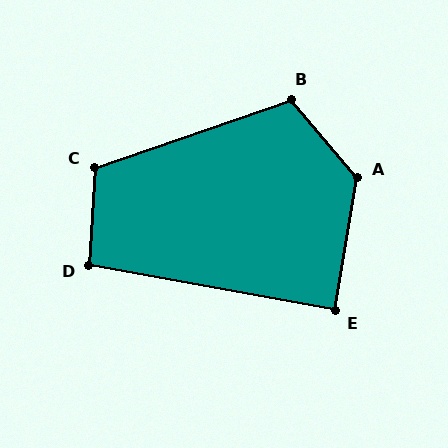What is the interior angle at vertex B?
Approximately 111 degrees (obtuse).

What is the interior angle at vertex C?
Approximately 112 degrees (obtuse).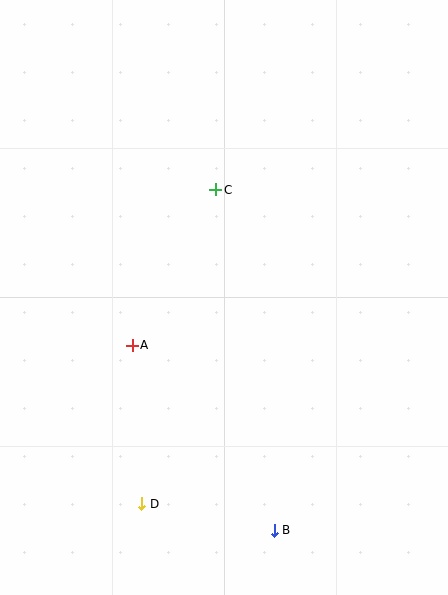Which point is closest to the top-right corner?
Point C is closest to the top-right corner.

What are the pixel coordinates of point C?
Point C is at (216, 190).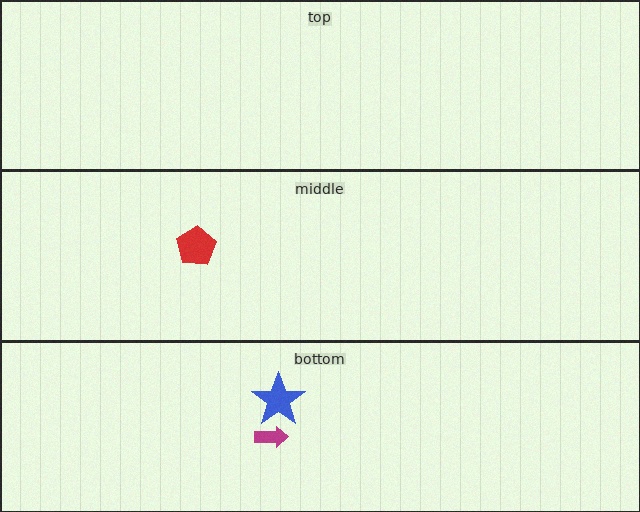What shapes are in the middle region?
The red pentagon.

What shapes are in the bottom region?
The blue star, the magenta arrow.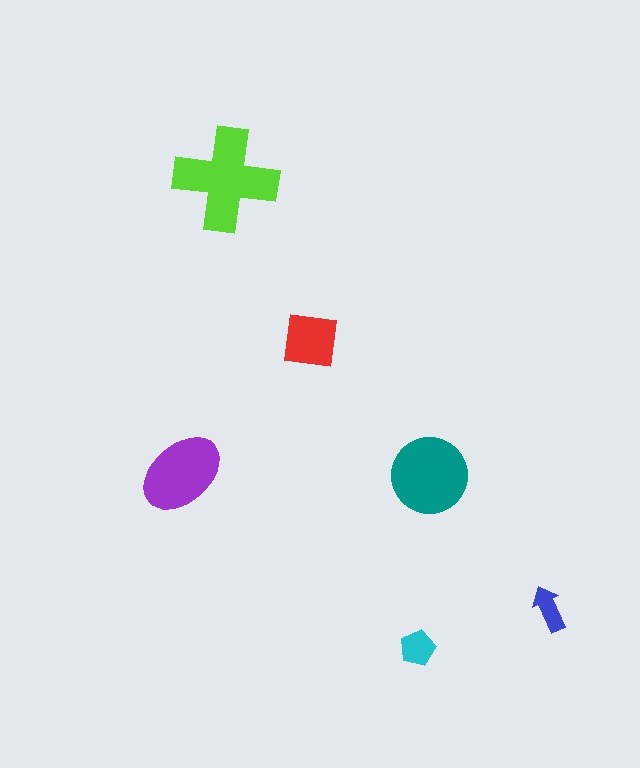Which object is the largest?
The lime cross.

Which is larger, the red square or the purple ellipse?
The purple ellipse.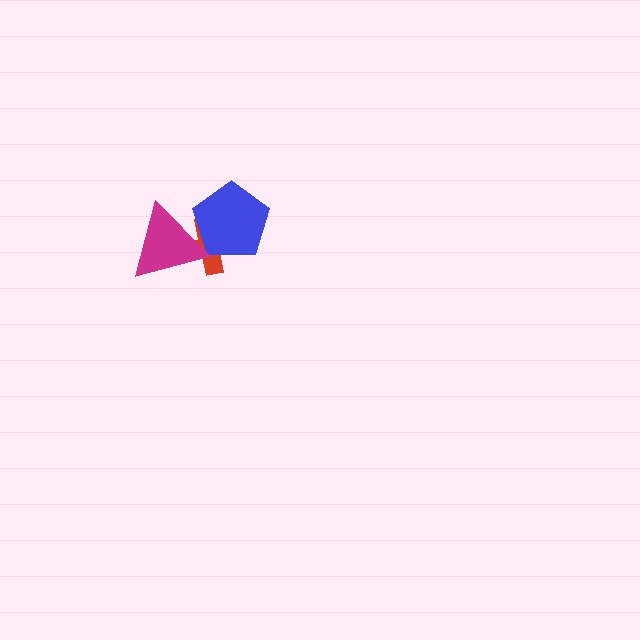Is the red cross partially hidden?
Yes, it is partially covered by another shape.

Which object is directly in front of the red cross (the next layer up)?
The blue pentagon is directly in front of the red cross.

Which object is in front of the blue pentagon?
The magenta triangle is in front of the blue pentagon.